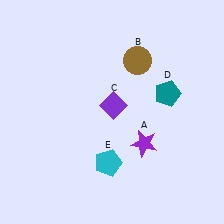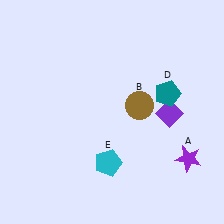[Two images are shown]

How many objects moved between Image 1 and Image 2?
3 objects moved between the two images.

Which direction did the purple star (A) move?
The purple star (A) moved right.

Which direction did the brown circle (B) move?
The brown circle (B) moved down.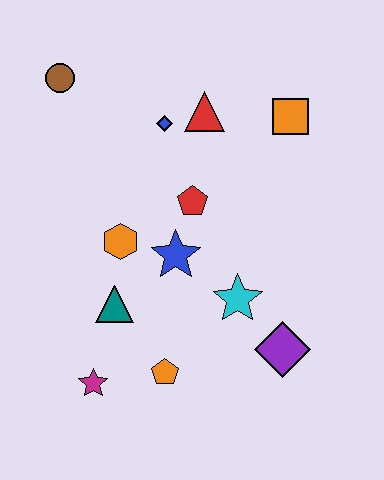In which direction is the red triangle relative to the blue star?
The red triangle is above the blue star.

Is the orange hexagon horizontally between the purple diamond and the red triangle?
No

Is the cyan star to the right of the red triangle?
Yes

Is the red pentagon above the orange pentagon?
Yes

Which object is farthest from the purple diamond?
The brown circle is farthest from the purple diamond.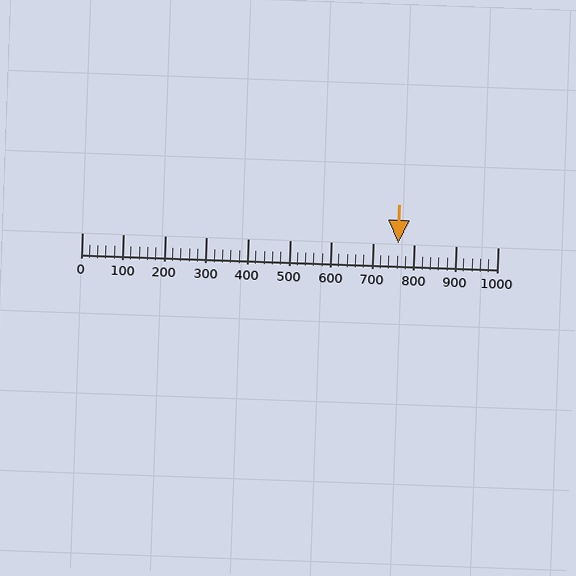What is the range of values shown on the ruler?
The ruler shows values from 0 to 1000.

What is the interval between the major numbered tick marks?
The major tick marks are spaced 100 units apart.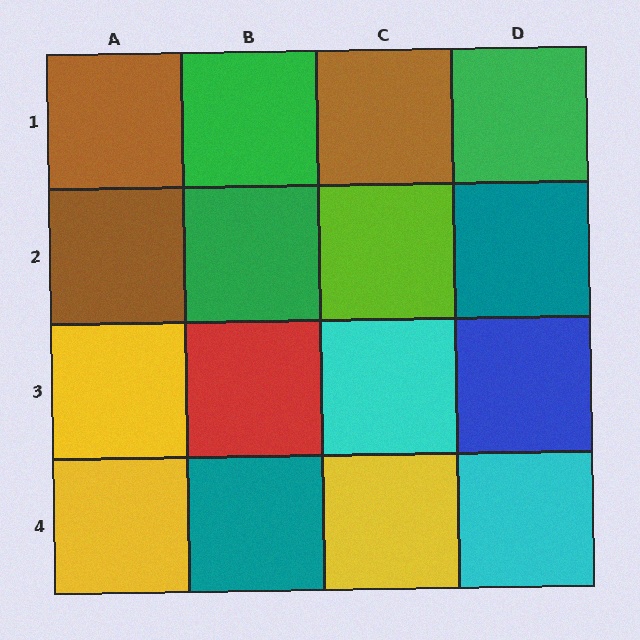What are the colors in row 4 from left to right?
Yellow, teal, yellow, cyan.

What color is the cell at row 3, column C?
Cyan.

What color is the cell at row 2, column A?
Brown.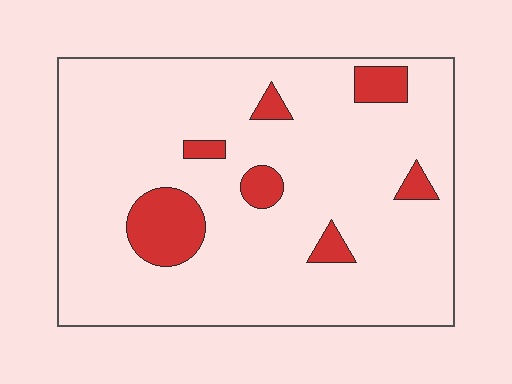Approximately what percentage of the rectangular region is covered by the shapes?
Approximately 10%.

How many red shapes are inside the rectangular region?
7.